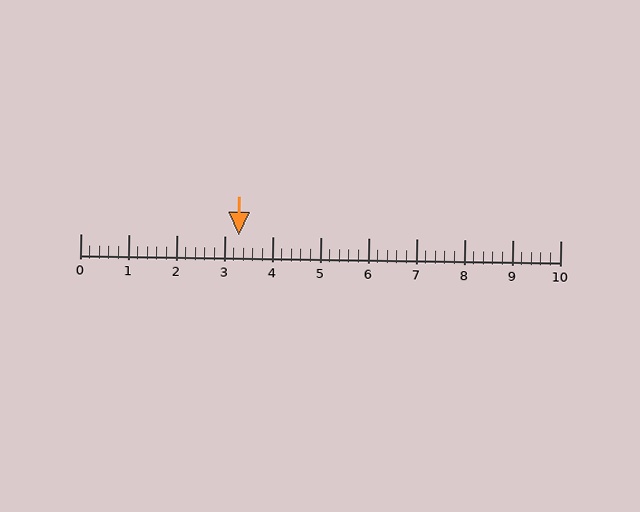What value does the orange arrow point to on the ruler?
The orange arrow points to approximately 3.3.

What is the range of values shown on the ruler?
The ruler shows values from 0 to 10.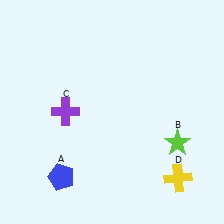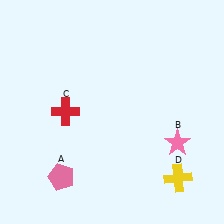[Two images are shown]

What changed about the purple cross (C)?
In Image 1, C is purple. In Image 2, it changed to red.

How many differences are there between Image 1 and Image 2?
There are 3 differences between the two images.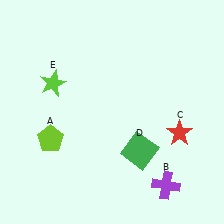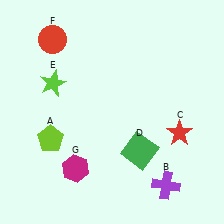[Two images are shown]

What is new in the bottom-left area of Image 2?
A magenta hexagon (G) was added in the bottom-left area of Image 2.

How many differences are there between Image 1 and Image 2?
There are 2 differences between the two images.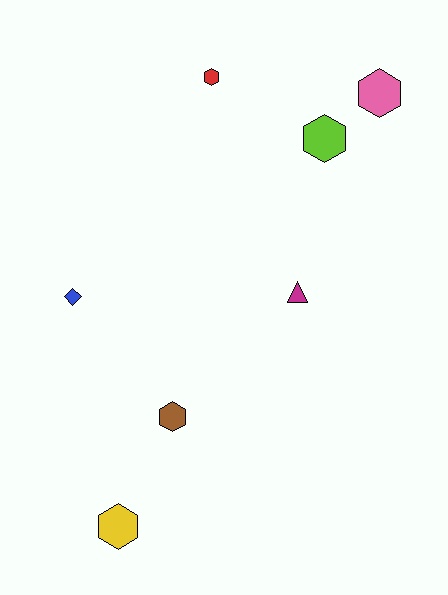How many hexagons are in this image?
There are 5 hexagons.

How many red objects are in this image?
There is 1 red object.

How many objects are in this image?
There are 7 objects.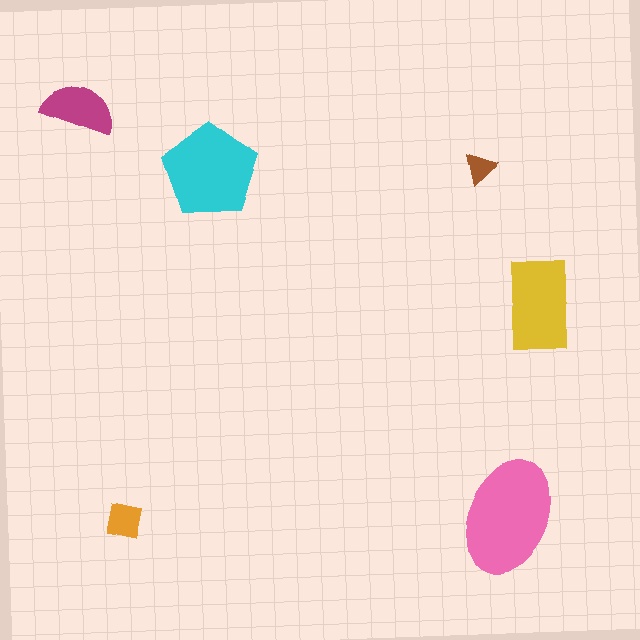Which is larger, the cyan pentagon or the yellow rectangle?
The cyan pentagon.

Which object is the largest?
The pink ellipse.